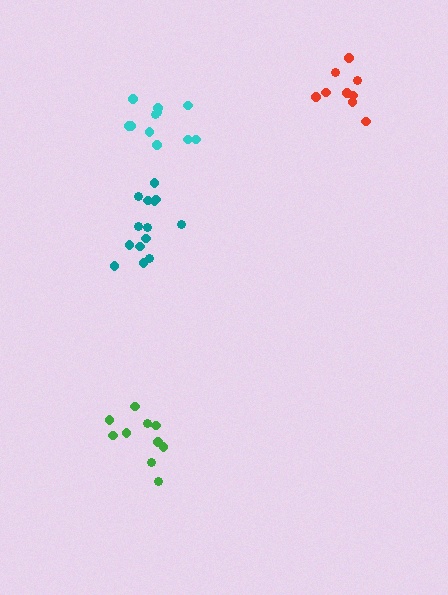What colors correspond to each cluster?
The clusters are colored: green, cyan, teal, red.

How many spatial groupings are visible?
There are 4 spatial groupings.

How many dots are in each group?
Group 1: 10 dots, Group 2: 11 dots, Group 3: 14 dots, Group 4: 9 dots (44 total).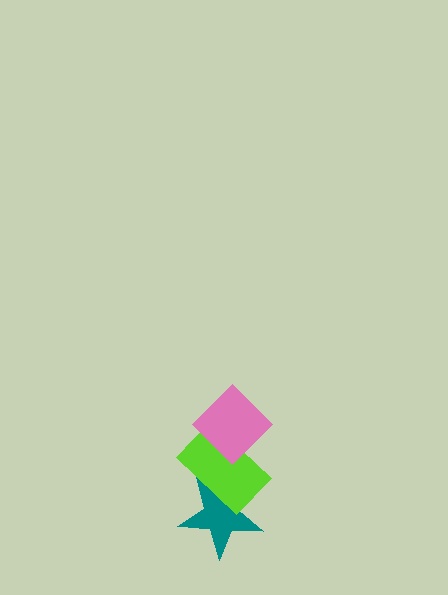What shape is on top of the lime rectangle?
The pink diamond is on top of the lime rectangle.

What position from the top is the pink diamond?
The pink diamond is 1st from the top.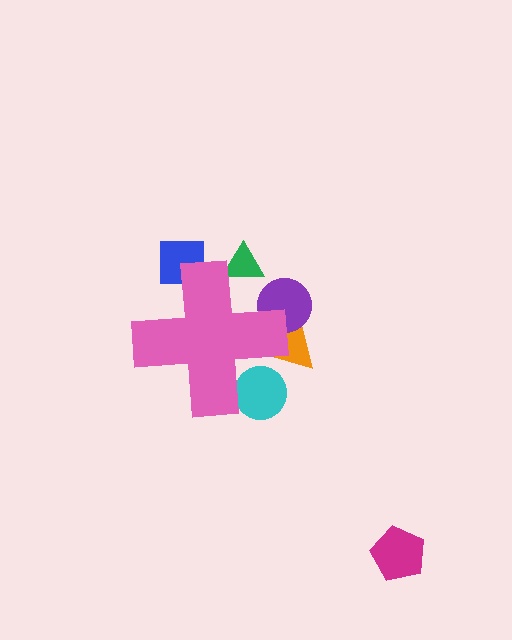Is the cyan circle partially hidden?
Yes, the cyan circle is partially hidden behind the pink cross.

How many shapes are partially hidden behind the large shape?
5 shapes are partially hidden.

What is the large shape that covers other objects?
A pink cross.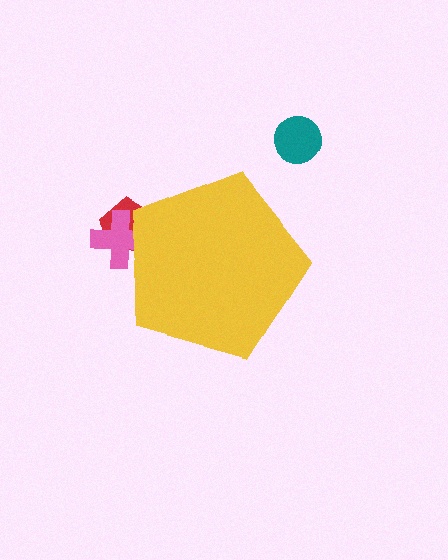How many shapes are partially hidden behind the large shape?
2 shapes are partially hidden.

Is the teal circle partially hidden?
No, the teal circle is fully visible.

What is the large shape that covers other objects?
A yellow pentagon.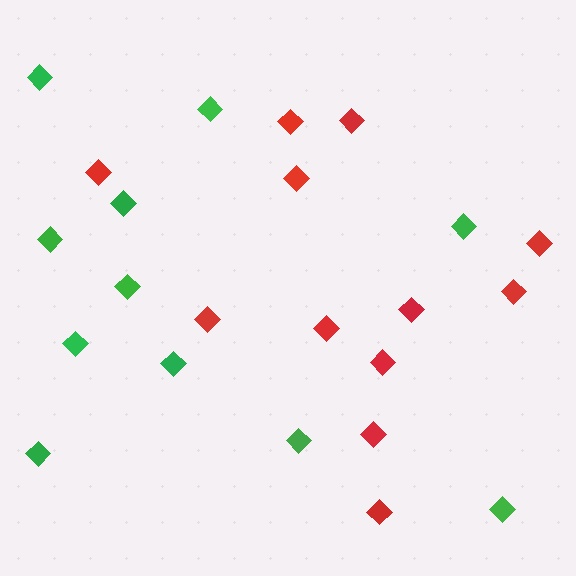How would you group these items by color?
There are 2 groups: one group of red diamonds (12) and one group of green diamonds (11).